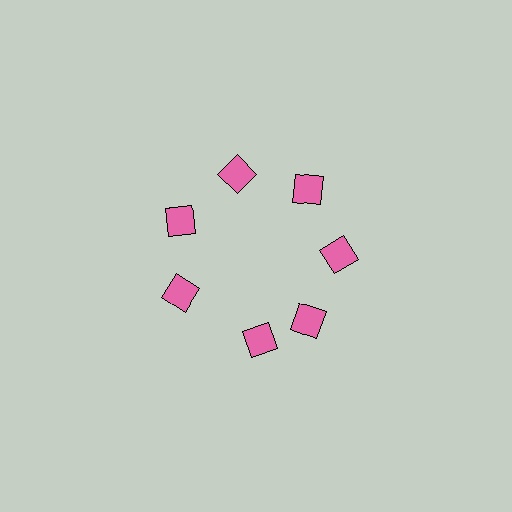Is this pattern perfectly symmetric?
No. The 7 pink squares are arranged in a ring, but one element near the 6 o'clock position is rotated out of alignment along the ring, breaking the 7-fold rotational symmetry.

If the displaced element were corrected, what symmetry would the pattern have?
It would have 7-fold rotational symmetry — the pattern would map onto itself every 51 degrees.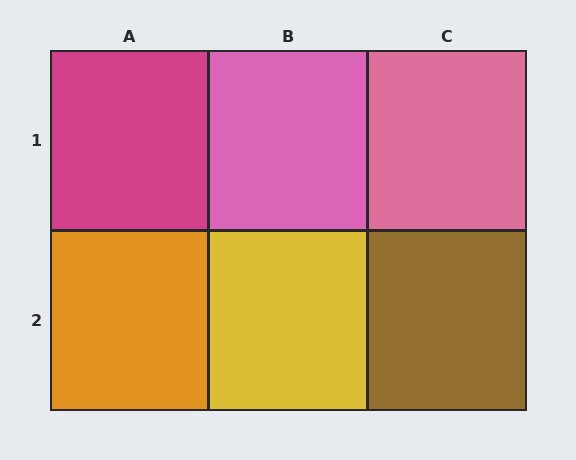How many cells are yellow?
1 cell is yellow.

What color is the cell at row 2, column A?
Orange.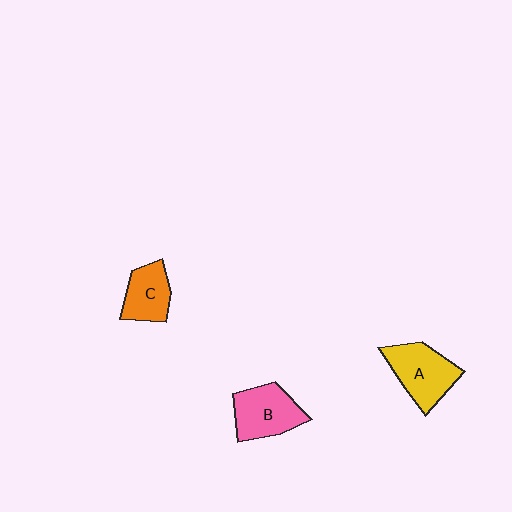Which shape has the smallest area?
Shape C (orange).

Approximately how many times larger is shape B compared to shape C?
Approximately 1.3 times.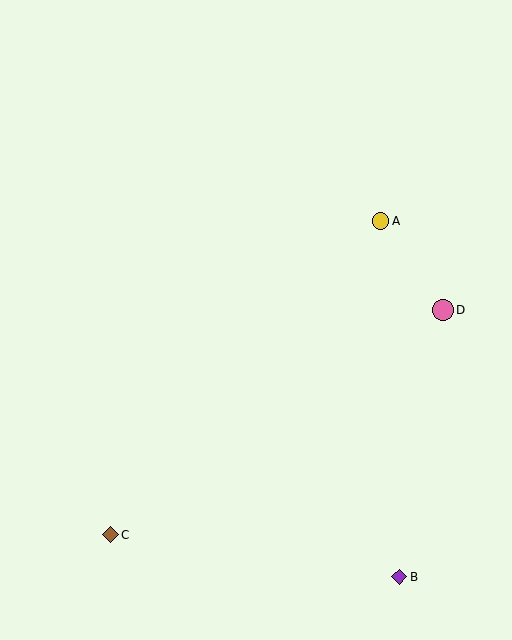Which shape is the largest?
The pink circle (labeled D) is the largest.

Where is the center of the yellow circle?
The center of the yellow circle is at (381, 221).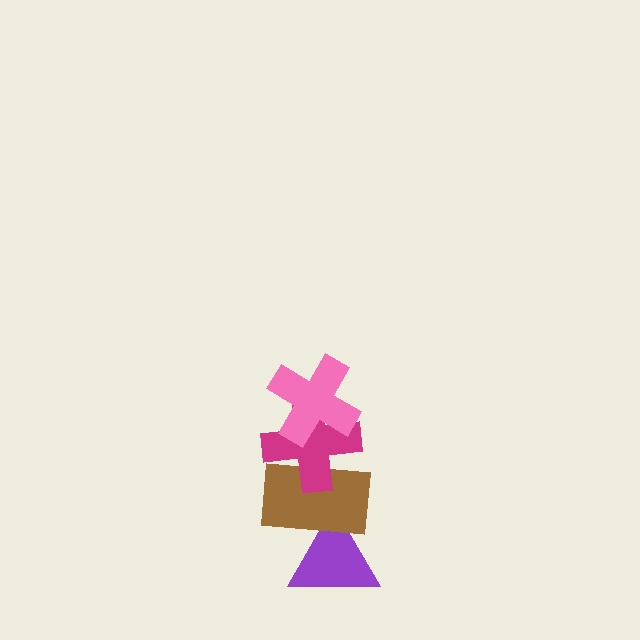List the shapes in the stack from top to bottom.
From top to bottom: the pink cross, the magenta cross, the brown rectangle, the purple triangle.